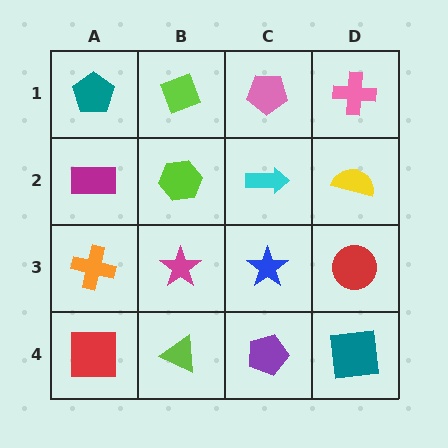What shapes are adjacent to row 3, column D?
A yellow semicircle (row 2, column D), a teal square (row 4, column D), a blue star (row 3, column C).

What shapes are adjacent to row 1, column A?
A magenta rectangle (row 2, column A), a lime diamond (row 1, column B).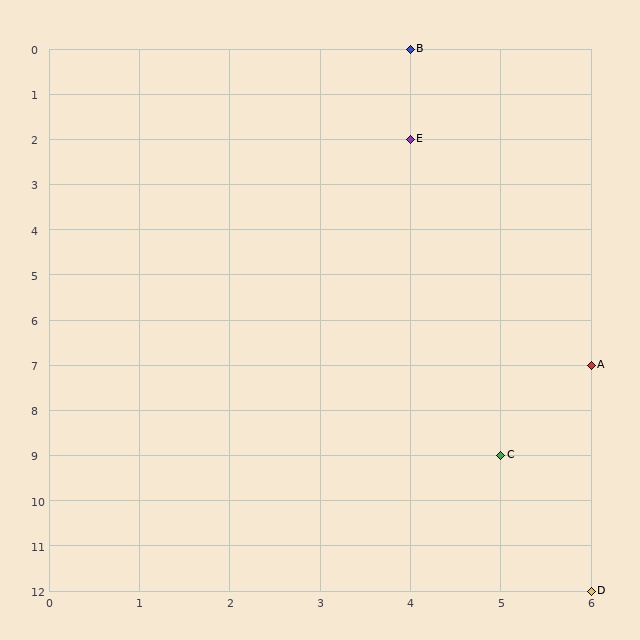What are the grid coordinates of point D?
Point D is at grid coordinates (6, 12).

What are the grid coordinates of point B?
Point B is at grid coordinates (4, 0).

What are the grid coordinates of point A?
Point A is at grid coordinates (6, 7).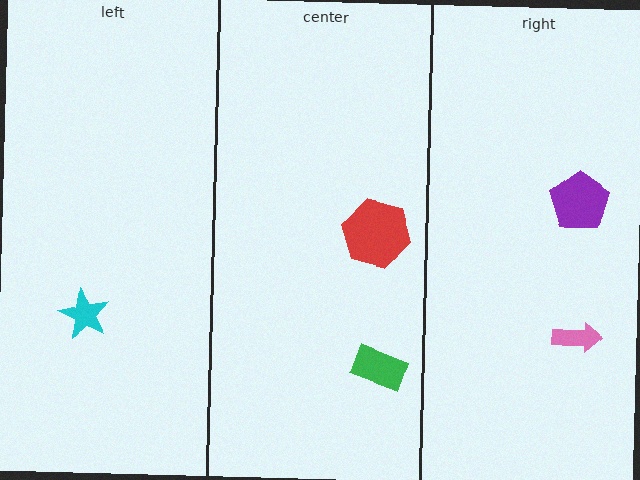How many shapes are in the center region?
2.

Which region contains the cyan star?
The left region.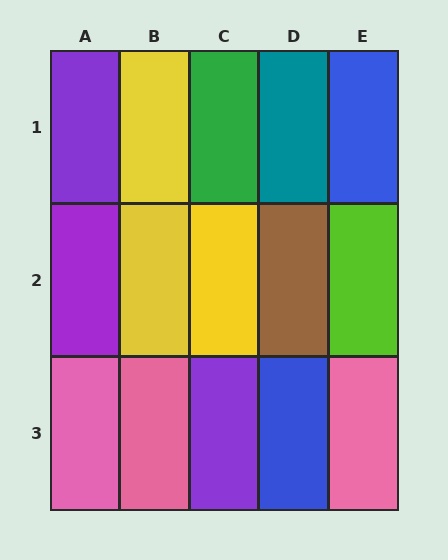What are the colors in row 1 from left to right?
Purple, yellow, green, teal, blue.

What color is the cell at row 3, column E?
Pink.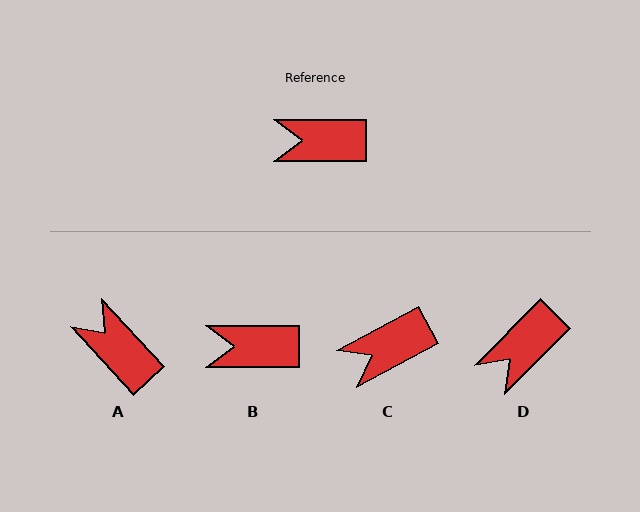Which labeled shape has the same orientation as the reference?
B.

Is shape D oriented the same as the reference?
No, it is off by about 45 degrees.